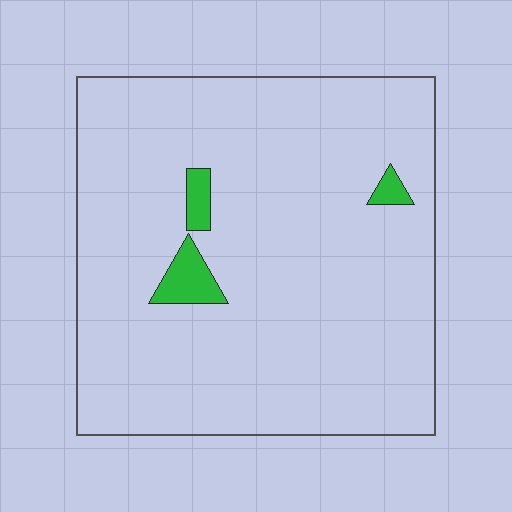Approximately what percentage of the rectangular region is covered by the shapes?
Approximately 5%.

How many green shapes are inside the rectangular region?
3.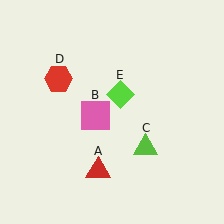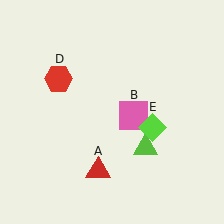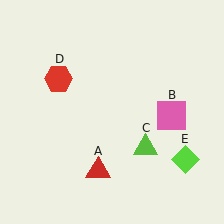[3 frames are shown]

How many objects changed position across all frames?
2 objects changed position: pink square (object B), lime diamond (object E).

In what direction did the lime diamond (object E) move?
The lime diamond (object E) moved down and to the right.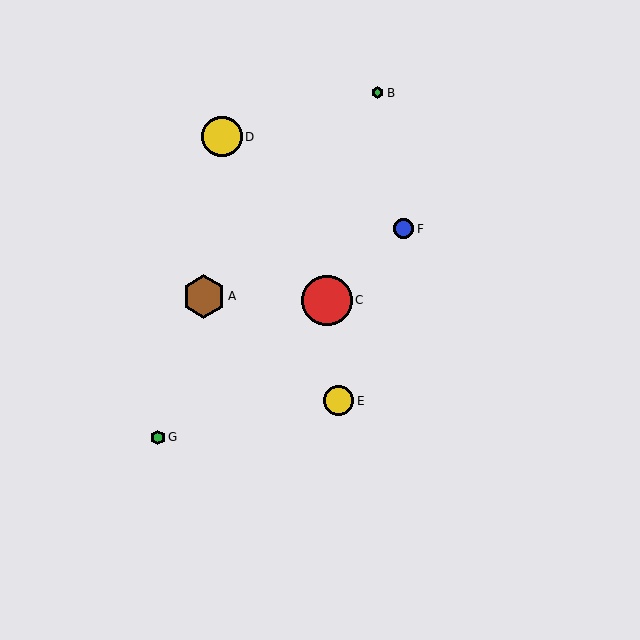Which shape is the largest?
The red circle (labeled C) is the largest.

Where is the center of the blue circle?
The center of the blue circle is at (404, 229).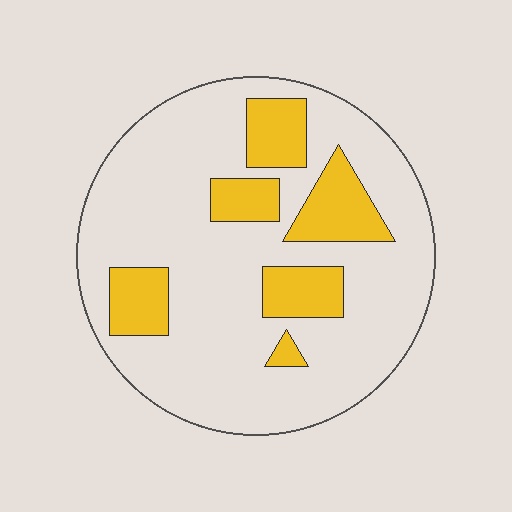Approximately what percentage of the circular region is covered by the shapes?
Approximately 20%.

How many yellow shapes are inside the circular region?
6.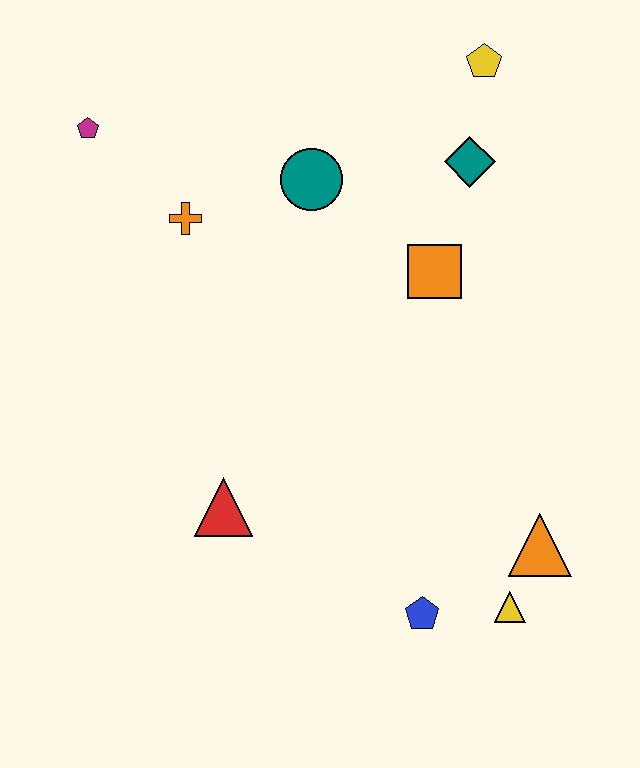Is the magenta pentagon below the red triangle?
No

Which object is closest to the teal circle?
The orange cross is closest to the teal circle.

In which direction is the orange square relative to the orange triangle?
The orange square is above the orange triangle.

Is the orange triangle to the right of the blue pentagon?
Yes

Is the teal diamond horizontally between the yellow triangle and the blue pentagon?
Yes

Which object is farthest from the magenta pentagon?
The yellow triangle is farthest from the magenta pentagon.